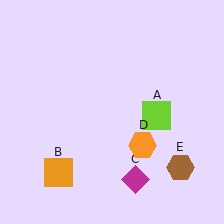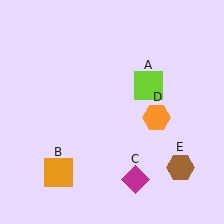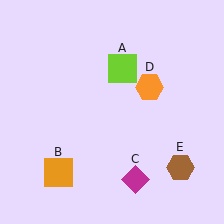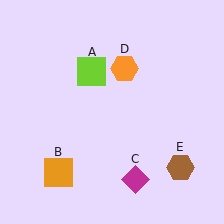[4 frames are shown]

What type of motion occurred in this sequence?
The lime square (object A), orange hexagon (object D) rotated counterclockwise around the center of the scene.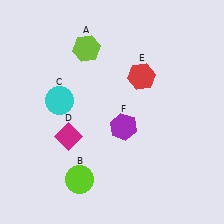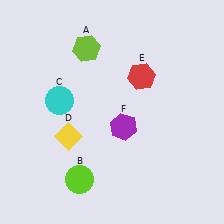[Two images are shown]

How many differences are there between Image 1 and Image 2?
There is 1 difference between the two images.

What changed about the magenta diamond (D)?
In Image 1, D is magenta. In Image 2, it changed to yellow.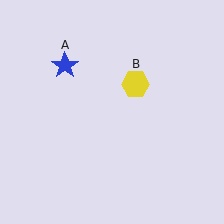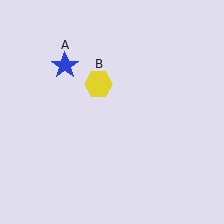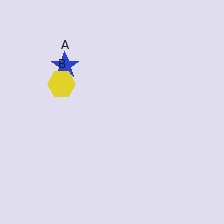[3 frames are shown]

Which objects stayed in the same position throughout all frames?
Blue star (object A) remained stationary.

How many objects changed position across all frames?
1 object changed position: yellow hexagon (object B).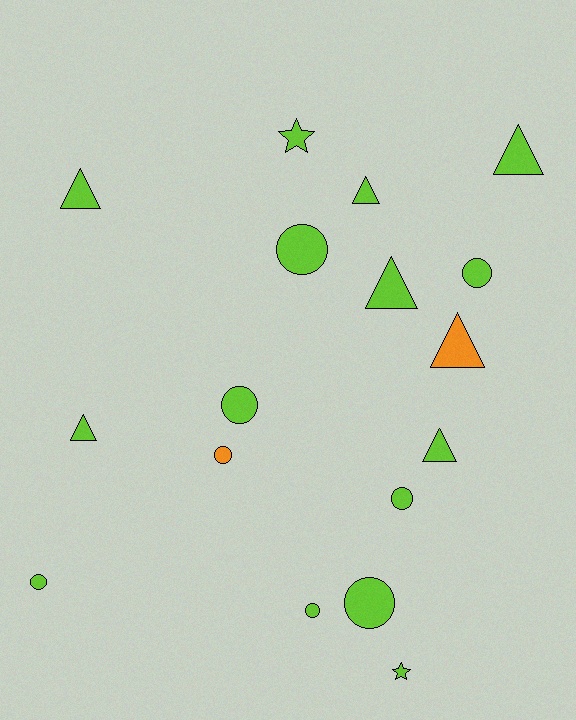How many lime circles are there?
There are 7 lime circles.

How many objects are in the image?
There are 17 objects.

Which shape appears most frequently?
Circle, with 8 objects.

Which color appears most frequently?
Lime, with 15 objects.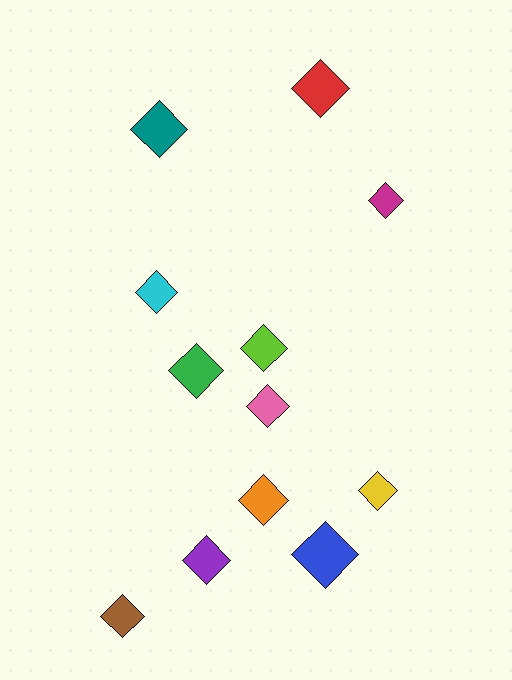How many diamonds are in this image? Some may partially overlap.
There are 12 diamonds.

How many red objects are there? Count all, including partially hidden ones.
There is 1 red object.